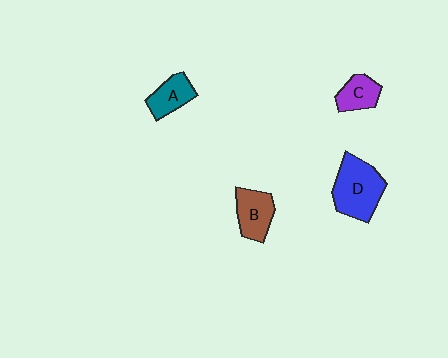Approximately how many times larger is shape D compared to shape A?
Approximately 1.8 times.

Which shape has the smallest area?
Shape C (purple).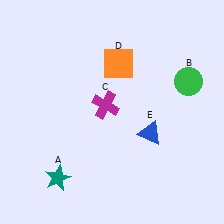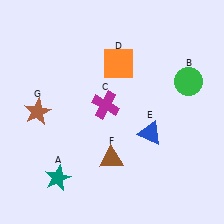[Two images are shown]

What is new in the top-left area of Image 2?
A brown star (G) was added in the top-left area of Image 2.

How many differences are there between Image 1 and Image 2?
There are 2 differences between the two images.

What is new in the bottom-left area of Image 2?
A brown triangle (F) was added in the bottom-left area of Image 2.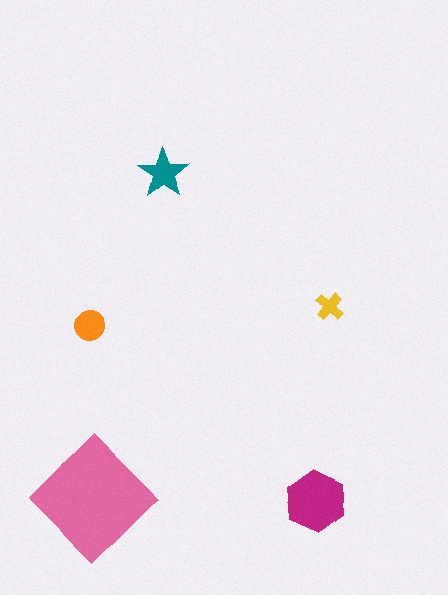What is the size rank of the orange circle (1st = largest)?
4th.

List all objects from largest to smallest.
The pink diamond, the magenta hexagon, the teal star, the orange circle, the yellow cross.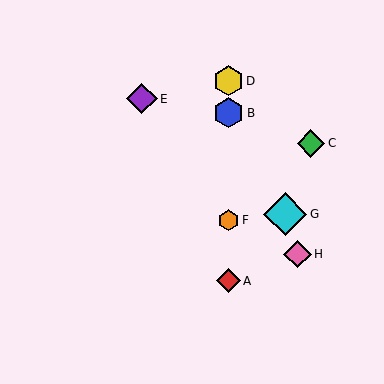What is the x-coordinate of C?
Object C is at x≈311.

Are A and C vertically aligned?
No, A is at x≈228 and C is at x≈311.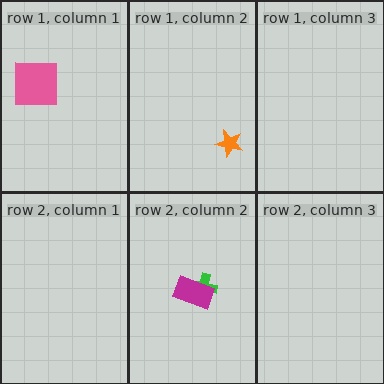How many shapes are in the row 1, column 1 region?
1.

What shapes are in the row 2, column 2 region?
The green cross, the magenta rectangle.